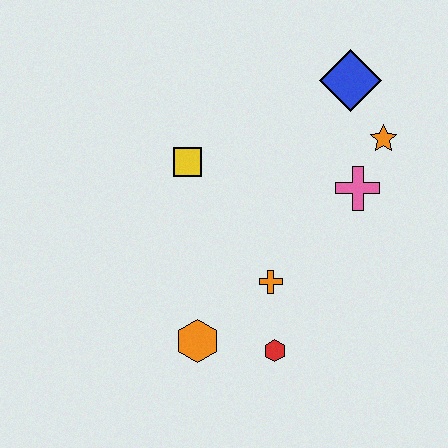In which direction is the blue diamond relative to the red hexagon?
The blue diamond is above the red hexagon.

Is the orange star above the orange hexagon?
Yes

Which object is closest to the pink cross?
The orange star is closest to the pink cross.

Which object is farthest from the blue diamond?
The orange hexagon is farthest from the blue diamond.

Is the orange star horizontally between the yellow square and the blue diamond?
No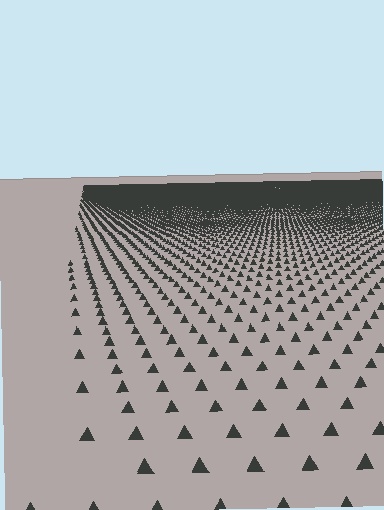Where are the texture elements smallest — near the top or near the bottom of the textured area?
Near the top.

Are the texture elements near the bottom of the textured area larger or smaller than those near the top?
Larger. Near the bottom, elements are closer to the viewer and appear at a bigger on-screen size.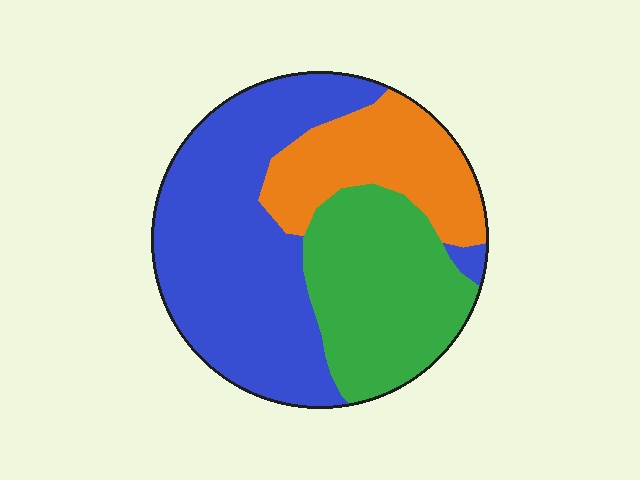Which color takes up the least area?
Orange, at roughly 20%.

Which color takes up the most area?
Blue, at roughly 50%.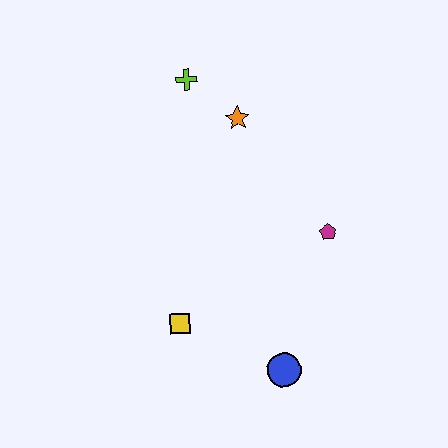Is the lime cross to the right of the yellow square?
Yes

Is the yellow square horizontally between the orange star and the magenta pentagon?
No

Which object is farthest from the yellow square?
The lime cross is farthest from the yellow square.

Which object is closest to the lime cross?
The orange star is closest to the lime cross.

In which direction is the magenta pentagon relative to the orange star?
The magenta pentagon is below the orange star.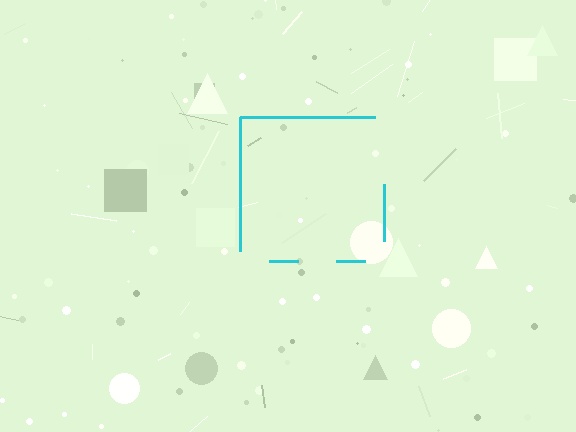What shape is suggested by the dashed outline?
The dashed outline suggests a square.